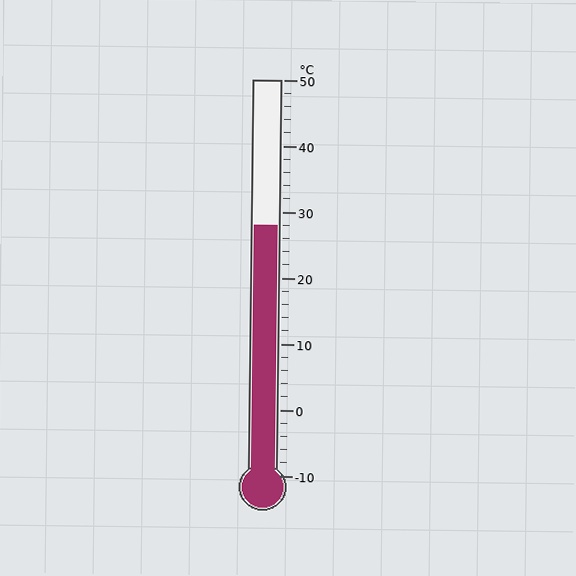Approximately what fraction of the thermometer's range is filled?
The thermometer is filled to approximately 65% of its range.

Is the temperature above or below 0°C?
The temperature is above 0°C.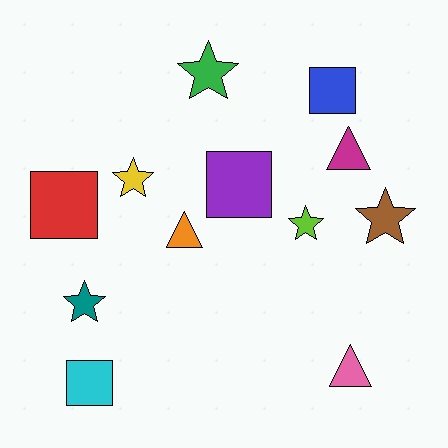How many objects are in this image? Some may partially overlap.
There are 12 objects.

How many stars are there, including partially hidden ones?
There are 5 stars.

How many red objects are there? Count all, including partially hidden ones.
There is 1 red object.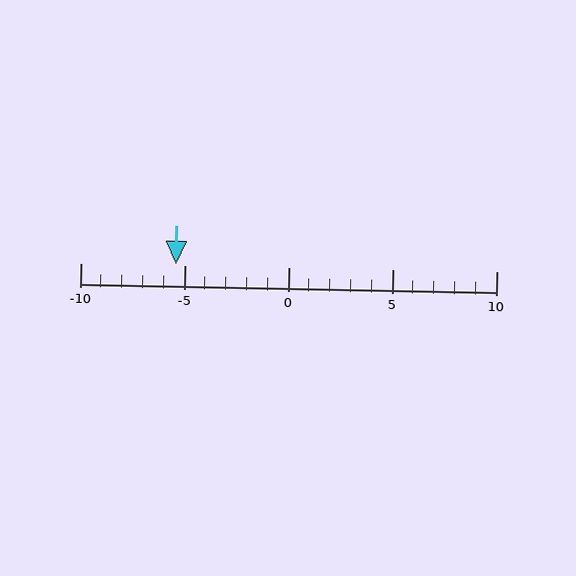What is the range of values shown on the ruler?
The ruler shows values from -10 to 10.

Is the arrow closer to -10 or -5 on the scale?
The arrow is closer to -5.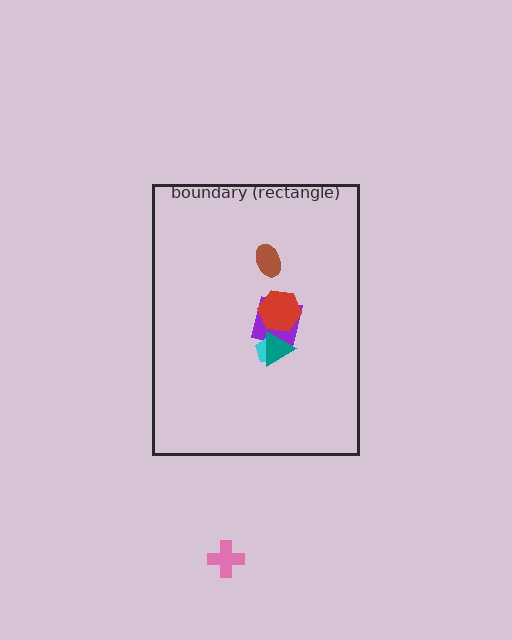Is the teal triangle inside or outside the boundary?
Inside.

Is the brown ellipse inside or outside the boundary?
Inside.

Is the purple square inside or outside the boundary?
Inside.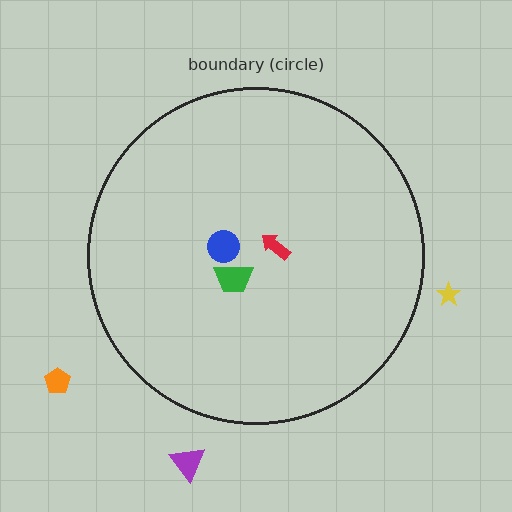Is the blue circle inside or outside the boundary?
Inside.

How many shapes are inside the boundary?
3 inside, 3 outside.